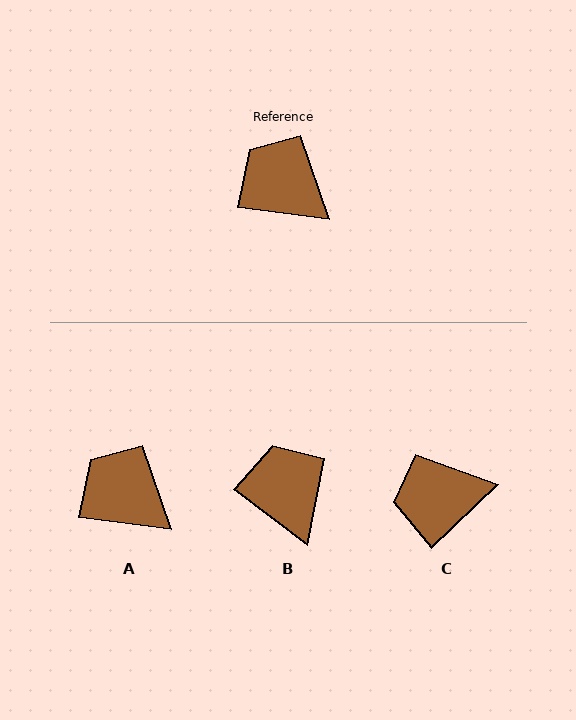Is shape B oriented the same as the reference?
No, it is off by about 30 degrees.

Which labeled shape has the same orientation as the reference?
A.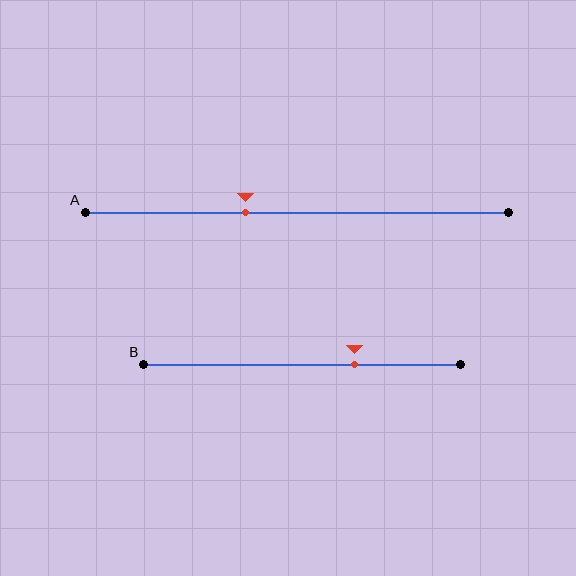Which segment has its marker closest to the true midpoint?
Segment A has its marker closest to the true midpoint.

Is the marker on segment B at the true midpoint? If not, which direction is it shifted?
No, the marker on segment B is shifted to the right by about 16% of the segment length.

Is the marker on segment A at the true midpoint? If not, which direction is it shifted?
No, the marker on segment A is shifted to the left by about 12% of the segment length.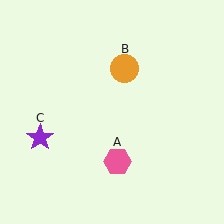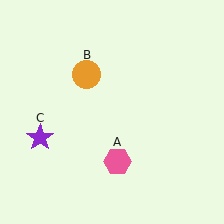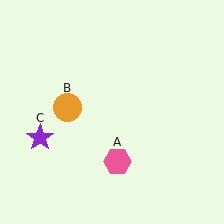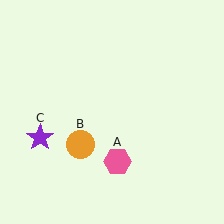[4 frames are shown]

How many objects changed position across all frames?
1 object changed position: orange circle (object B).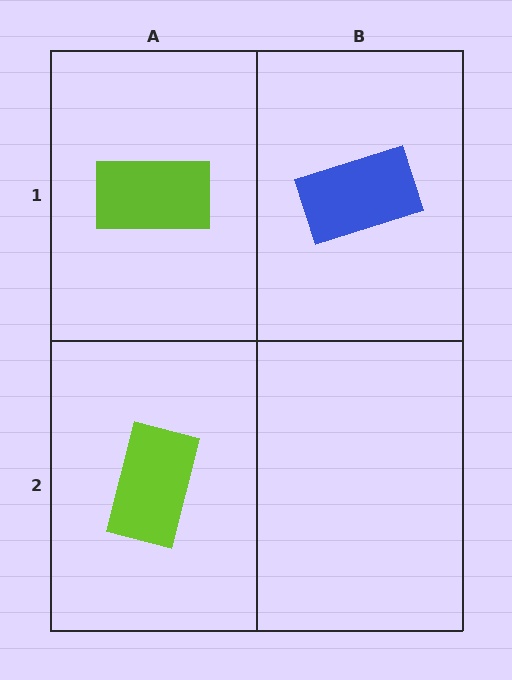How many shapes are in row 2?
1 shape.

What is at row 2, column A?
A lime rectangle.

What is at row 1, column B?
A blue rectangle.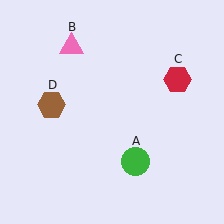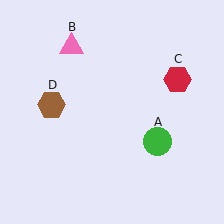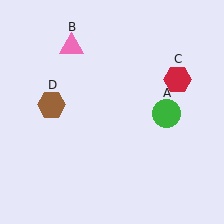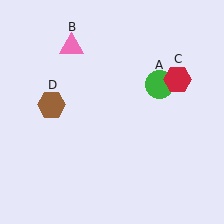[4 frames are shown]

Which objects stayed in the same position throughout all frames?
Pink triangle (object B) and red hexagon (object C) and brown hexagon (object D) remained stationary.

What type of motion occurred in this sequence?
The green circle (object A) rotated counterclockwise around the center of the scene.